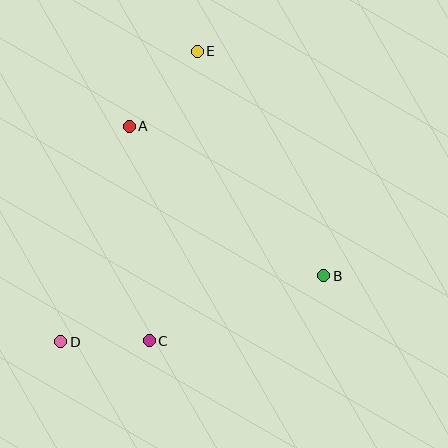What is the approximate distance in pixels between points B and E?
The distance between B and E is approximately 257 pixels.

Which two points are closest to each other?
Points C and D are closest to each other.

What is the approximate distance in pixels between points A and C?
The distance between A and C is approximately 216 pixels.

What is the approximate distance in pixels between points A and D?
The distance between A and D is approximately 226 pixels.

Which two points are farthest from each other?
Points D and E are farthest from each other.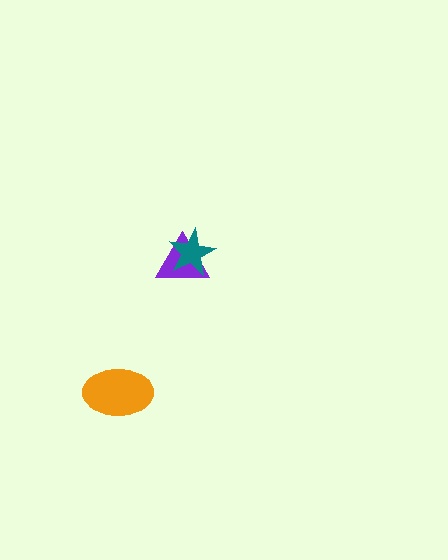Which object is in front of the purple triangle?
The teal star is in front of the purple triangle.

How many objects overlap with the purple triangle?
1 object overlaps with the purple triangle.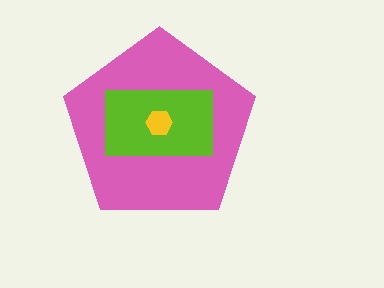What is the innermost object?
The yellow hexagon.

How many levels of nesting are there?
3.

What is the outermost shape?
The pink pentagon.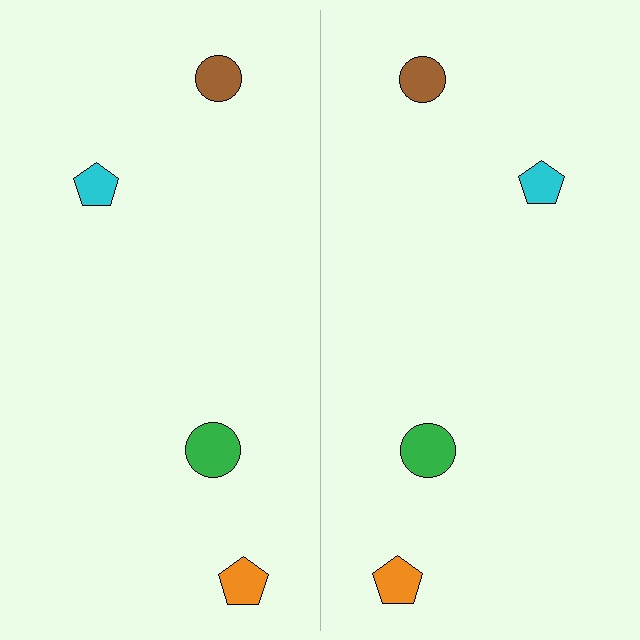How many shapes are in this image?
There are 8 shapes in this image.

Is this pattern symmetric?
Yes, this pattern has bilateral (reflection) symmetry.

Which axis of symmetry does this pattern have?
The pattern has a vertical axis of symmetry running through the center of the image.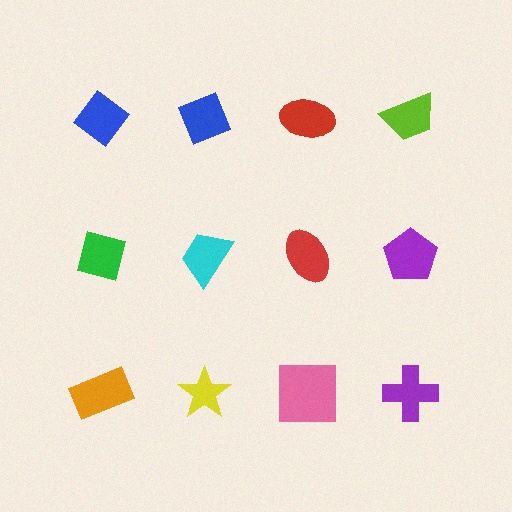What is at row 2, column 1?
A green square.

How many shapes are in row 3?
4 shapes.